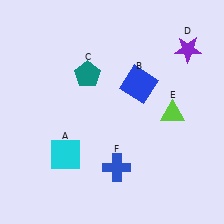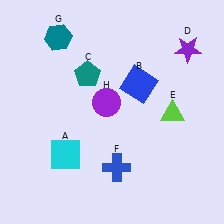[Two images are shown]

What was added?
A teal hexagon (G), a purple circle (H) were added in Image 2.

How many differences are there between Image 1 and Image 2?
There are 2 differences between the two images.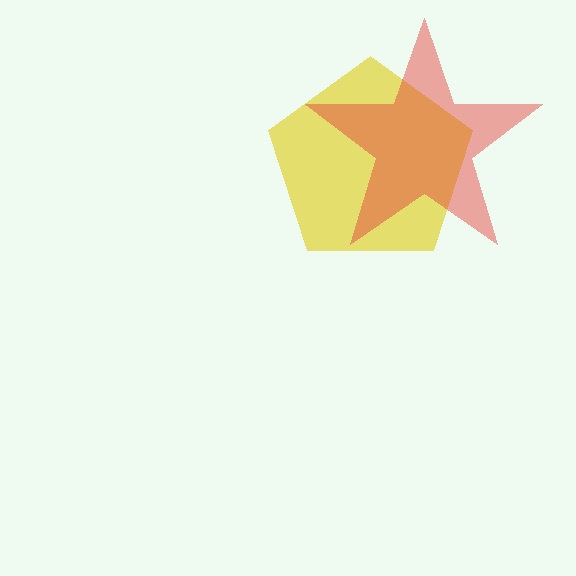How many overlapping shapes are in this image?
There are 2 overlapping shapes in the image.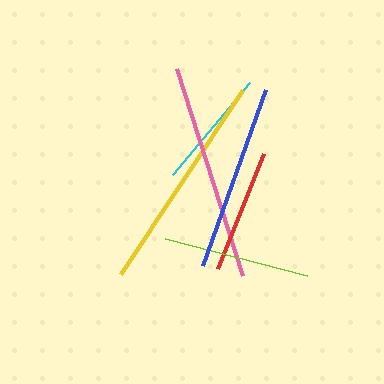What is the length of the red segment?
The red segment is approximately 124 pixels long.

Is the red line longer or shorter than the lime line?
The lime line is longer than the red line.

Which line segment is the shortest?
The cyan line is the shortest at approximately 120 pixels.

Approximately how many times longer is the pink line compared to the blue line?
The pink line is approximately 1.2 times the length of the blue line.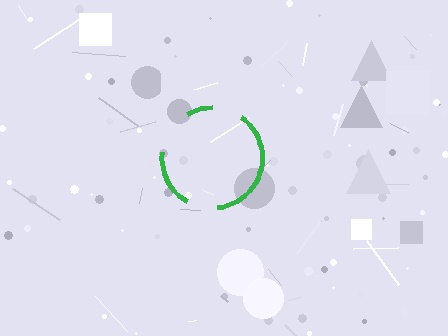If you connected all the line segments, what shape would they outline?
They would outline a circle.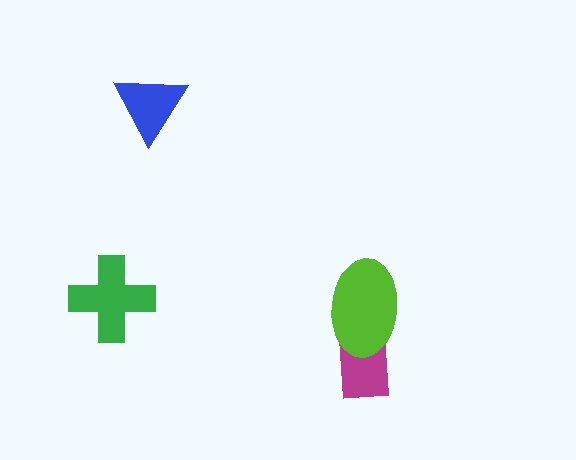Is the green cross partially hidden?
No, no other shape covers it.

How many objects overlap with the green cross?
0 objects overlap with the green cross.